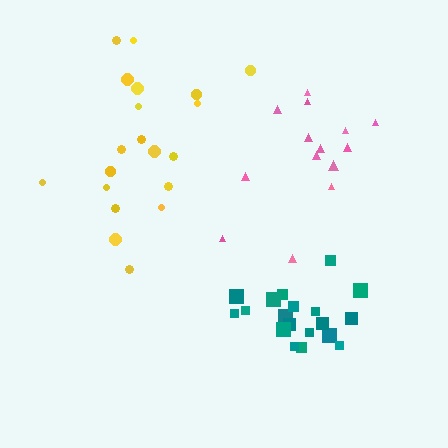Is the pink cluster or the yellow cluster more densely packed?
Pink.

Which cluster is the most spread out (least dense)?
Yellow.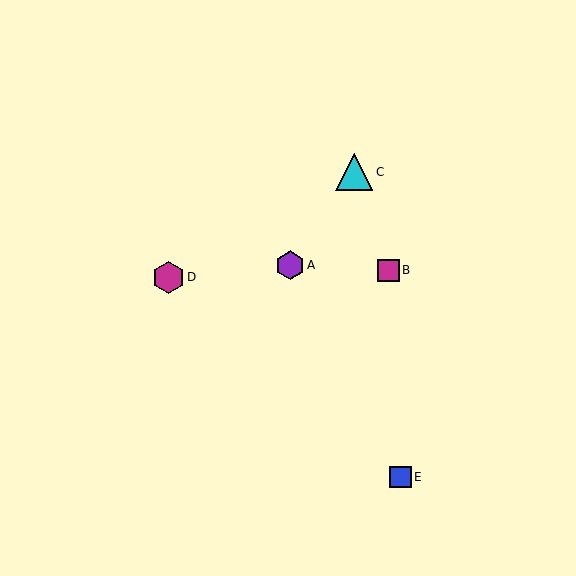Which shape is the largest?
The cyan triangle (labeled C) is the largest.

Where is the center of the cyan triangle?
The center of the cyan triangle is at (354, 172).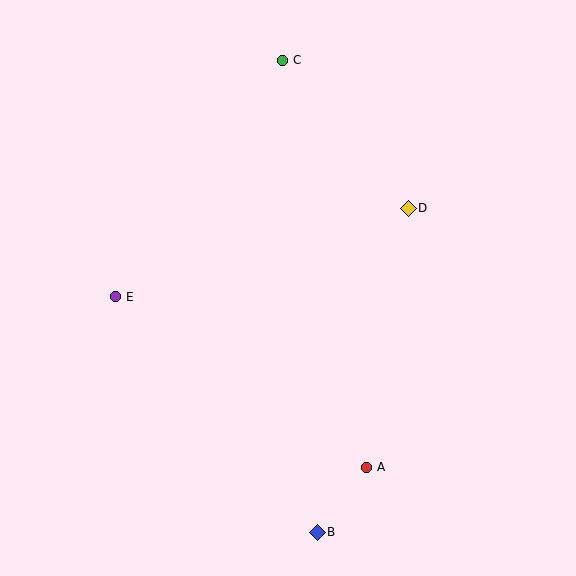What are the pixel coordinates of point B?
Point B is at (317, 532).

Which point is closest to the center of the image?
Point D at (408, 208) is closest to the center.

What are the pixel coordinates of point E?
Point E is at (116, 297).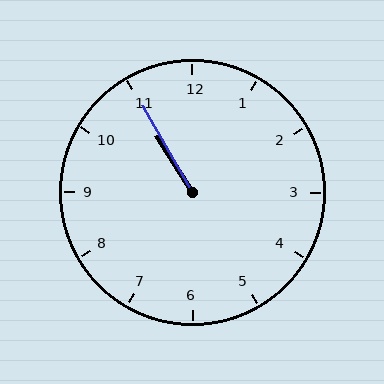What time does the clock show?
10:55.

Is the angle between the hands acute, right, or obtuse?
It is acute.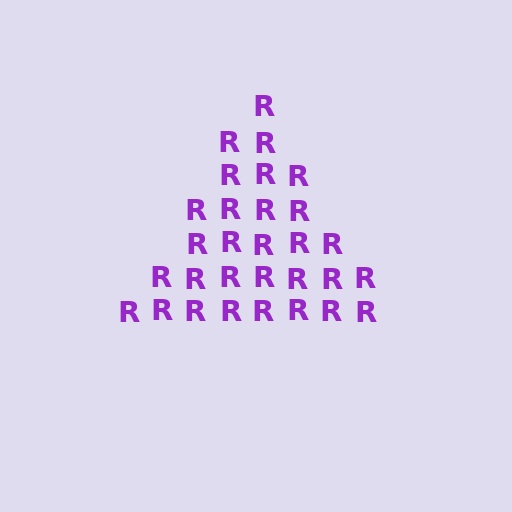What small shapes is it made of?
It is made of small letter R's.